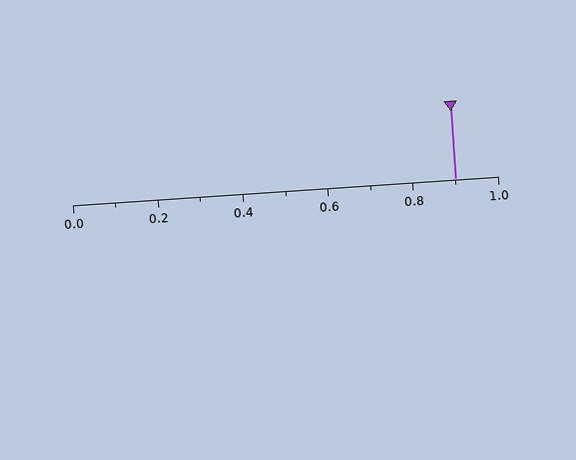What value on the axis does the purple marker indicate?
The marker indicates approximately 0.9.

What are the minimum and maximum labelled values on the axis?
The axis runs from 0.0 to 1.0.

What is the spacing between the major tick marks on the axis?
The major ticks are spaced 0.2 apart.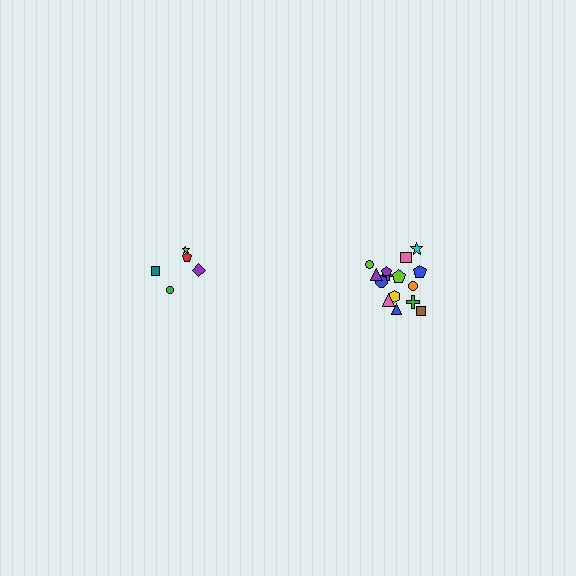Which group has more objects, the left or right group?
The right group.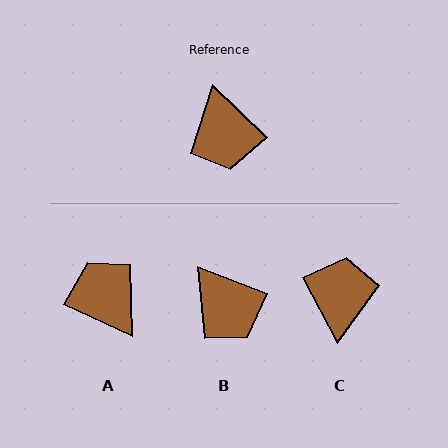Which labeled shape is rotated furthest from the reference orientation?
C, about 162 degrees away.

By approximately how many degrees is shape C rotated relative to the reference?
Approximately 162 degrees counter-clockwise.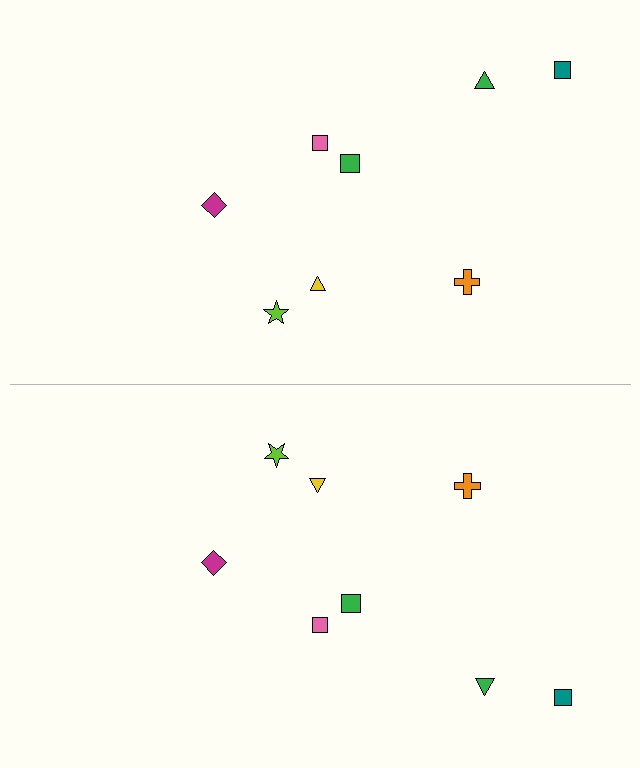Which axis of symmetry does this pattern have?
The pattern has a horizontal axis of symmetry running through the center of the image.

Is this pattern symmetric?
Yes, this pattern has bilateral (reflection) symmetry.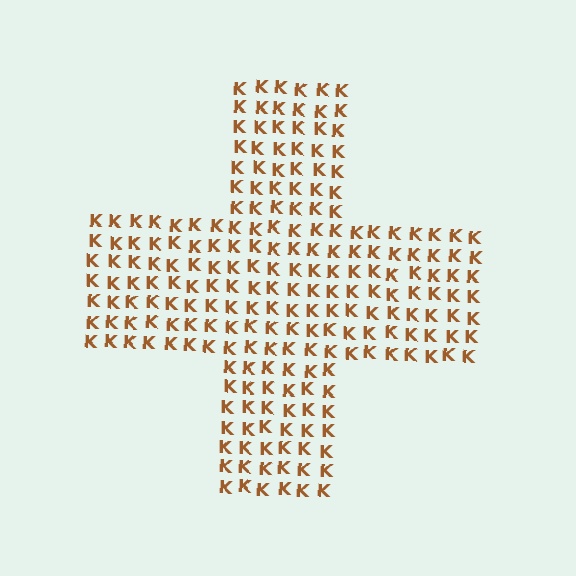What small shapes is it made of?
It is made of small letter K's.